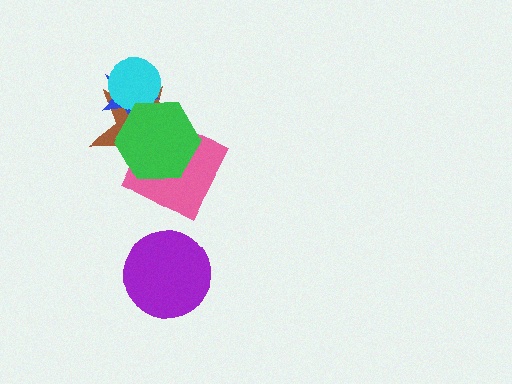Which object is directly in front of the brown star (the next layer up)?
The blue star is directly in front of the brown star.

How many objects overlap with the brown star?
4 objects overlap with the brown star.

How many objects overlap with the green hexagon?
4 objects overlap with the green hexagon.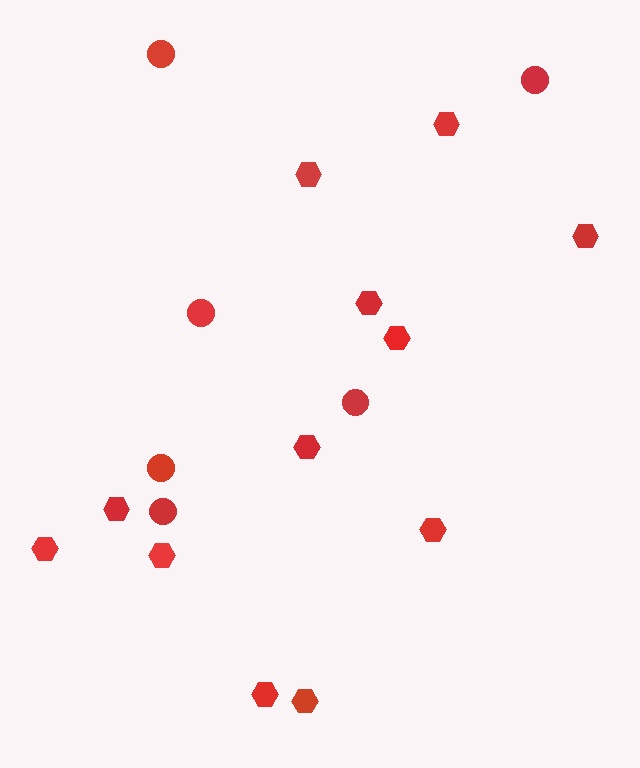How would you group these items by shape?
There are 2 groups: one group of hexagons (12) and one group of circles (6).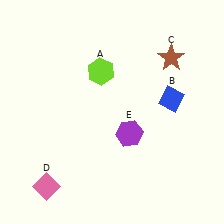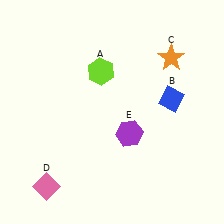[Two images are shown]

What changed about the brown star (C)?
In Image 1, C is brown. In Image 2, it changed to orange.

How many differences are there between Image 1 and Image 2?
There is 1 difference between the two images.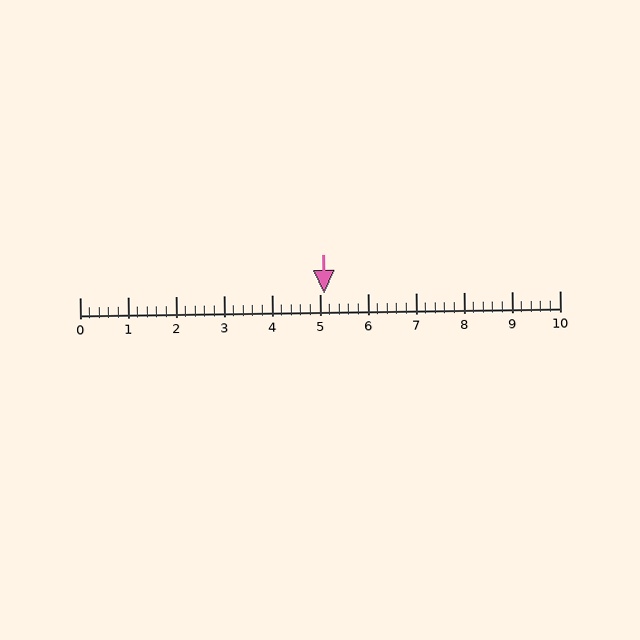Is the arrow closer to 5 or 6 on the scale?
The arrow is closer to 5.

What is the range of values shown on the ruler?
The ruler shows values from 0 to 10.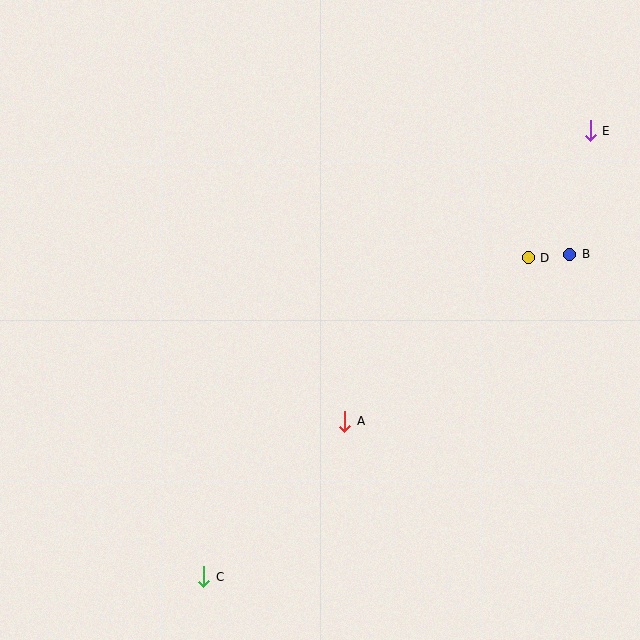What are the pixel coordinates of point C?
Point C is at (204, 577).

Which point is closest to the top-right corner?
Point E is closest to the top-right corner.